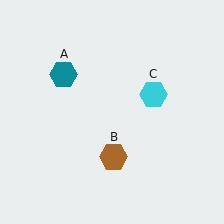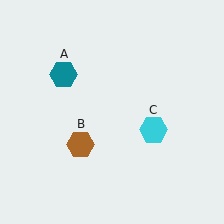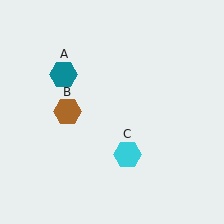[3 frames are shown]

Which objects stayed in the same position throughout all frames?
Teal hexagon (object A) remained stationary.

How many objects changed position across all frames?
2 objects changed position: brown hexagon (object B), cyan hexagon (object C).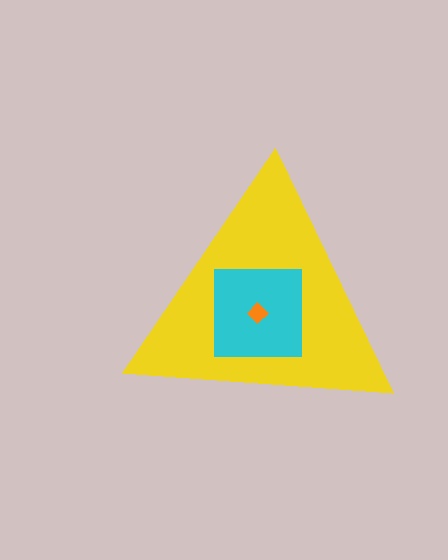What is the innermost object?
The orange diamond.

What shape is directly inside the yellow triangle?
The cyan square.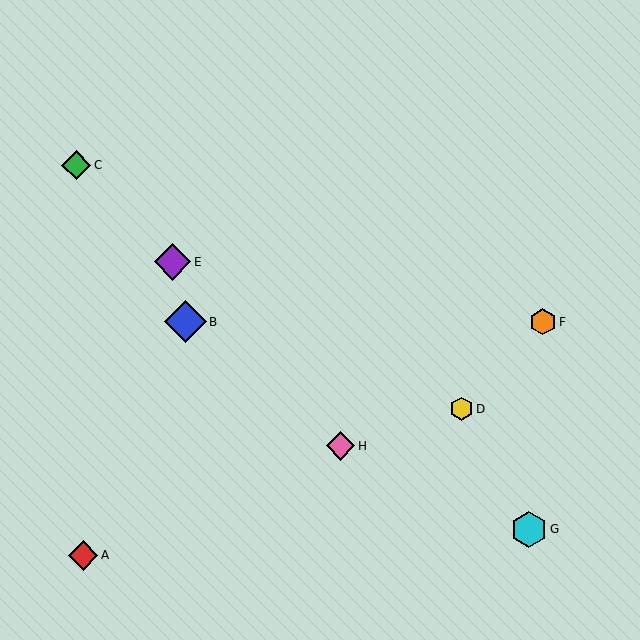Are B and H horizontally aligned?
No, B is at y≈322 and H is at y≈446.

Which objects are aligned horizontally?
Objects B, F are aligned horizontally.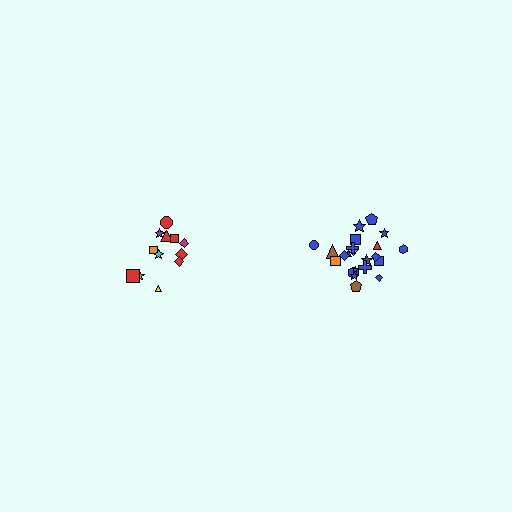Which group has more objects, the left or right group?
The right group.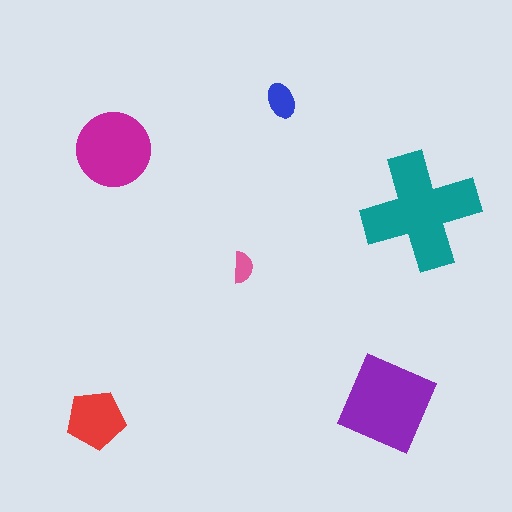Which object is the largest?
The teal cross.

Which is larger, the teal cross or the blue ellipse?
The teal cross.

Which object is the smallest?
The pink semicircle.